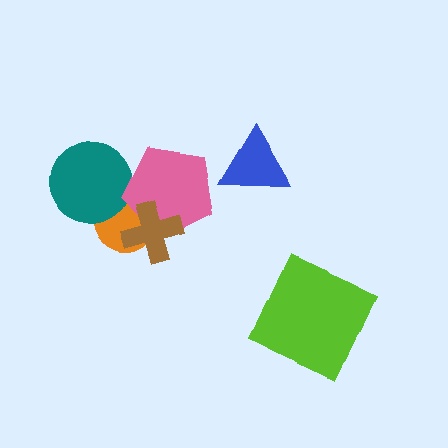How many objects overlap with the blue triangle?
0 objects overlap with the blue triangle.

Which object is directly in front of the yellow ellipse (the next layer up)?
The orange circle is directly in front of the yellow ellipse.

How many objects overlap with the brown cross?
3 objects overlap with the brown cross.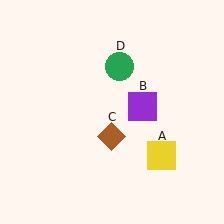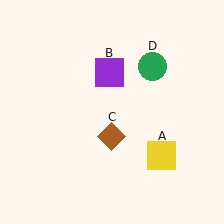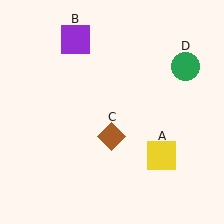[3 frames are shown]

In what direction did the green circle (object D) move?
The green circle (object D) moved right.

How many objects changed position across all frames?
2 objects changed position: purple square (object B), green circle (object D).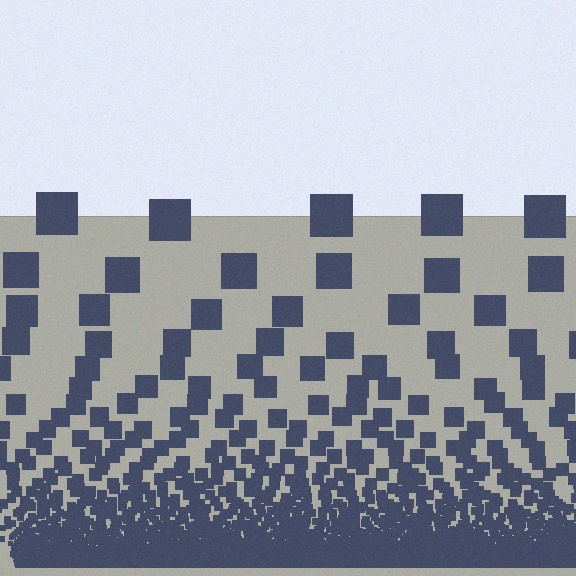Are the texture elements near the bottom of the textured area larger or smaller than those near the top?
Smaller. The gradient is inverted — elements near the bottom are smaller and denser.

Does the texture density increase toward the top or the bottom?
Density increases toward the bottom.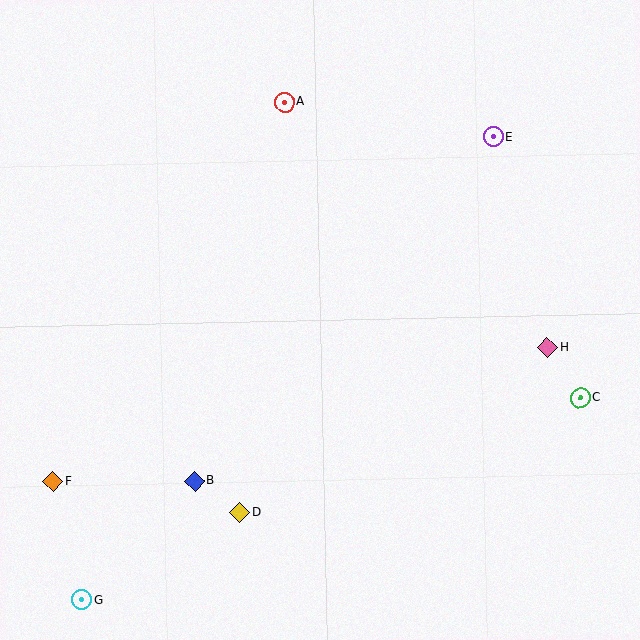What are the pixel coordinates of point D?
Point D is at (240, 513).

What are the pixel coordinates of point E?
Point E is at (494, 137).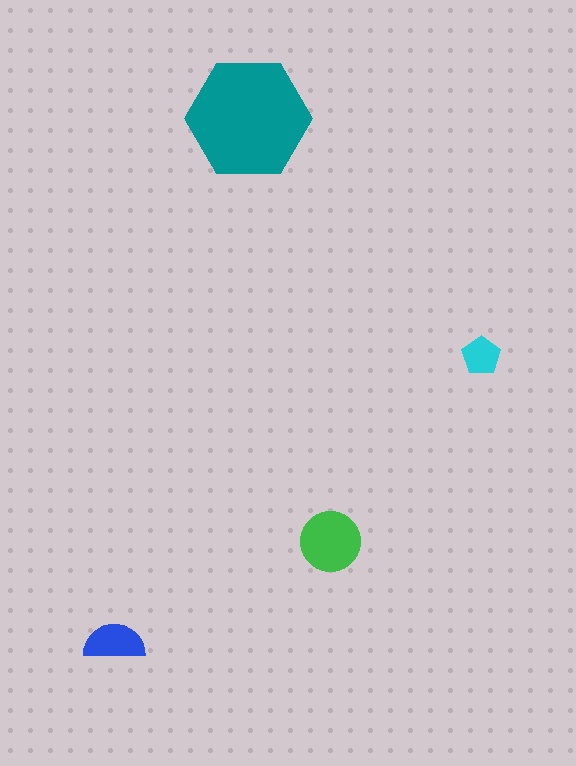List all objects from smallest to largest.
The cyan pentagon, the blue semicircle, the green circle, the teal hexagon.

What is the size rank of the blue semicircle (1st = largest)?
3rd.